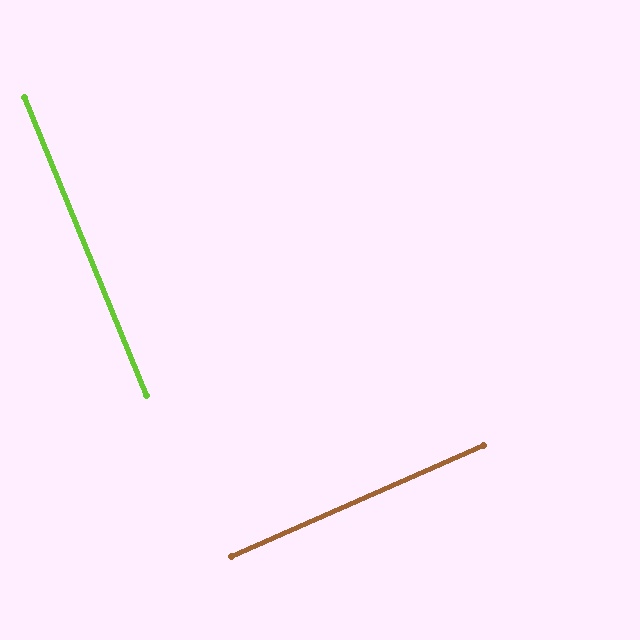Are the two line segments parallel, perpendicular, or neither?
Perpendicular — they meet at approximately 88°.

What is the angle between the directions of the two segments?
Approximately 88 degrees.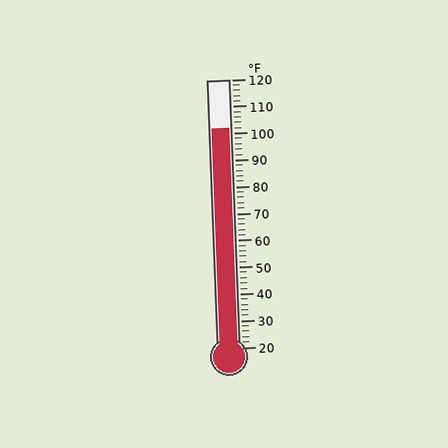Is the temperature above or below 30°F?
The temperature is above 30°F.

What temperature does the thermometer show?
The thermometer shows approximately 102°F.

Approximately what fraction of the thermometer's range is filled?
The thermometer is filled to approximately 80% of its range.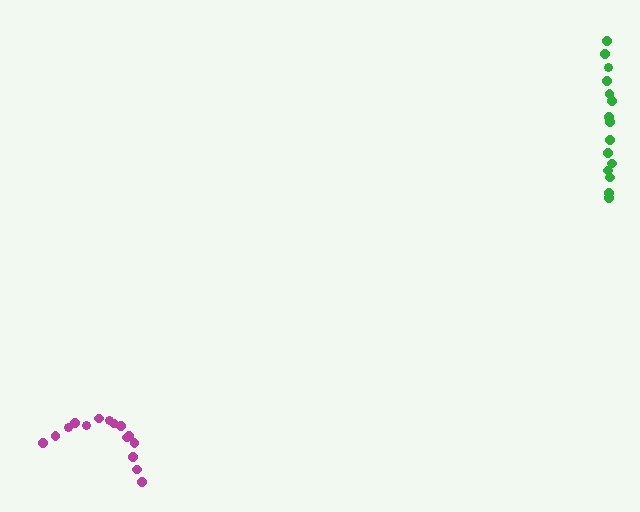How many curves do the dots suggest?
There are 2 distinct paths.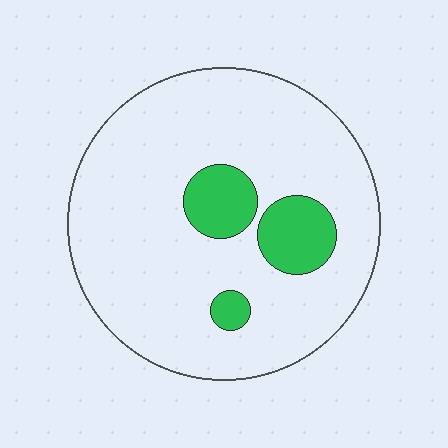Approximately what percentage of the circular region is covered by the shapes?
Approximately 15%.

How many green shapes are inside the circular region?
3.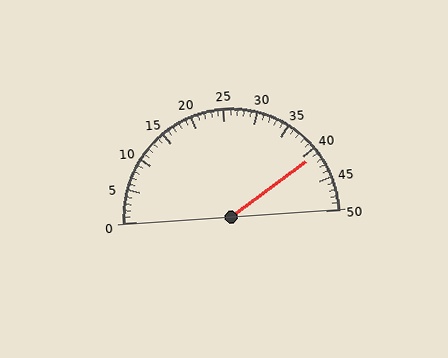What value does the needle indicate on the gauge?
The needle indicates approximately 41.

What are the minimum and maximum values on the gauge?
The gauge ranges from 0 to 50.